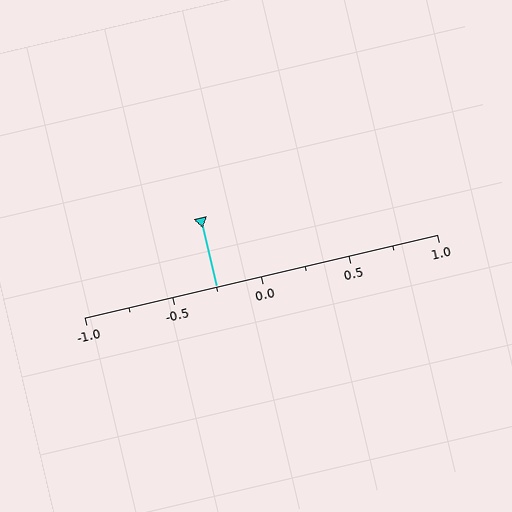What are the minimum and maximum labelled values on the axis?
The axis runs from -1.0 to 1.0.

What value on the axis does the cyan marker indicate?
The marker indicates approximately -0.25.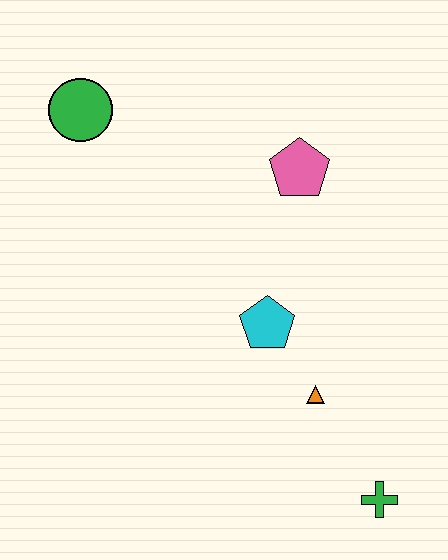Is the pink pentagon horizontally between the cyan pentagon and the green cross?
Yes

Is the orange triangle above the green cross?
Yes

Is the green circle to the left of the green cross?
Yes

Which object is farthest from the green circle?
The green cross is farthest from the green circle.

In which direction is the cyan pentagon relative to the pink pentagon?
The cyan pentagon is below the pink pentagon.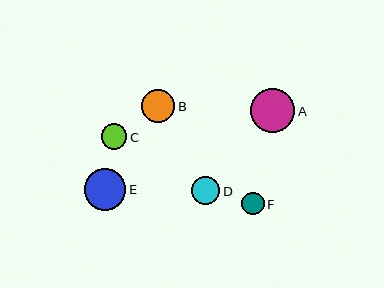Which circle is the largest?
Circle A is the largest with a size of approximately 44 pixels.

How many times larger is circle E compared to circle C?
Circle E is approximately 1.6 times the size of circle C.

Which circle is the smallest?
Circle F is the smallest with a size of approximately 23 pixels.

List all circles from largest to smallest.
From largest to smallest: A, E, B, D, C, F.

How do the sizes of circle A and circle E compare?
Circle A and circle E are approximately the same size.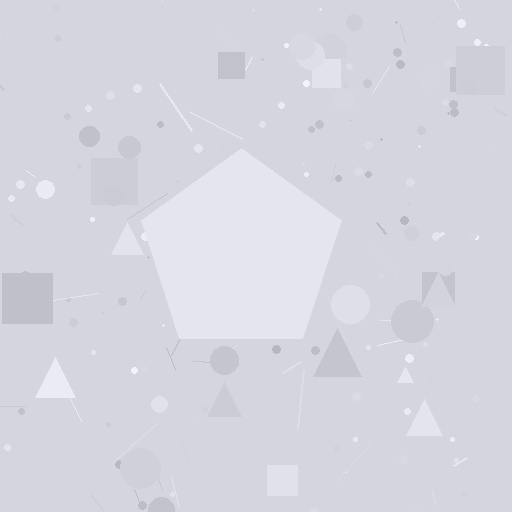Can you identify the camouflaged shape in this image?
The camouflaged shape is a pentagon.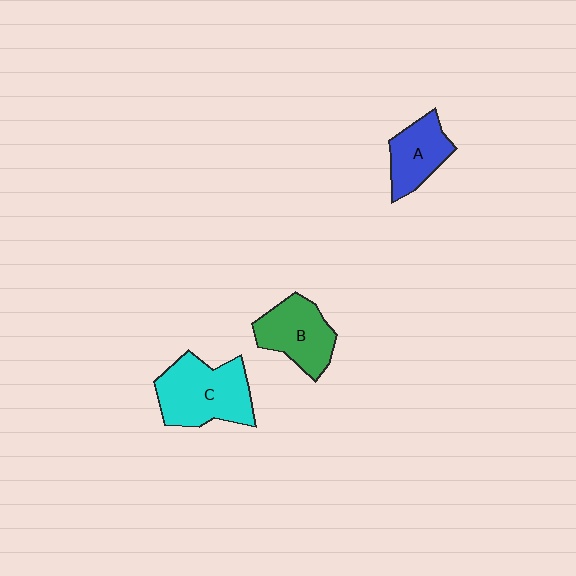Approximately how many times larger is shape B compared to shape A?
Approximately 1.2 times.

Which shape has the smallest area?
Shape A (blue).